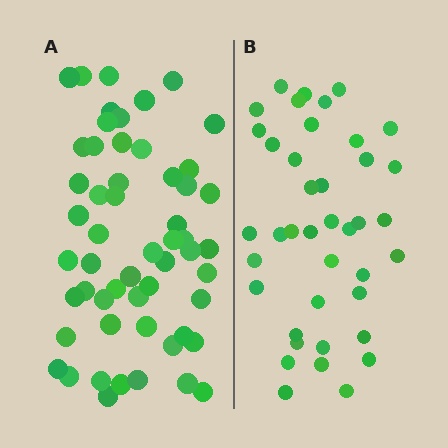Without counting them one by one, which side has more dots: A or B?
Region A (the left region) has more dots.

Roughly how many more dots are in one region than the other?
Region A has approximately 15 more dots than region B.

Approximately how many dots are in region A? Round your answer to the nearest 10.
About 60 dots. (The exact count is 55, which rounds to 60.)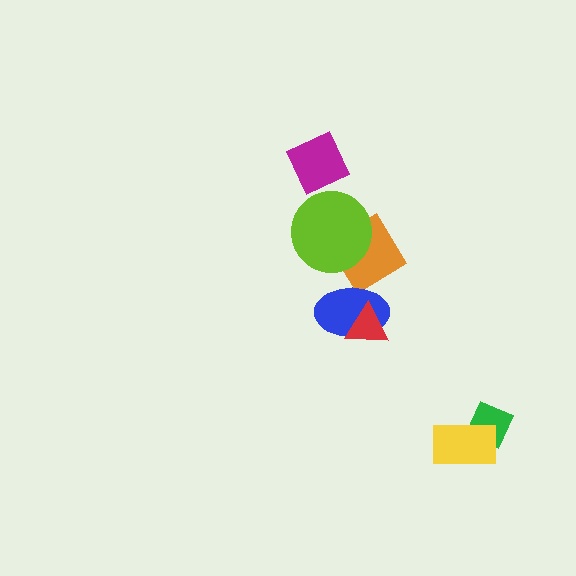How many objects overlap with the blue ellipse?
2 objects overlap with the blue ellipse.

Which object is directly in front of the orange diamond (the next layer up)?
The blue ellipse is directly in front of the orange diamond.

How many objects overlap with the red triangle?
1 object overlaps with the red triangle.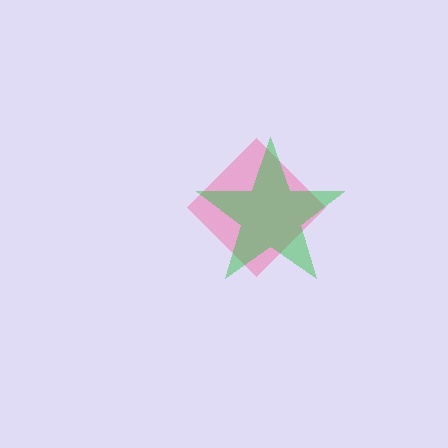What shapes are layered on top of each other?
The layered shapes are: a pink diamond, a green star.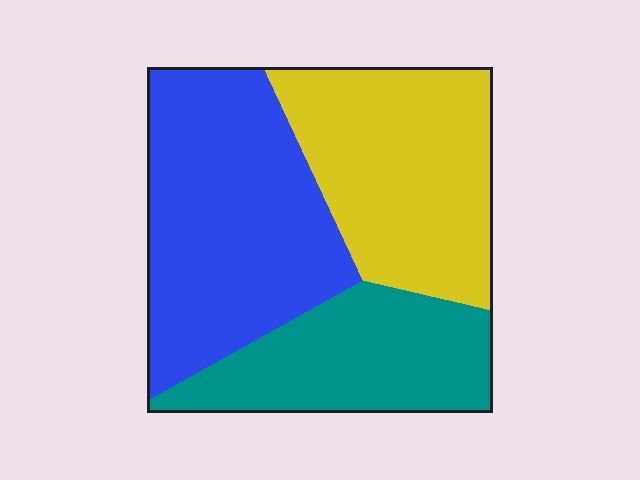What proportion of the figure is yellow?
Yellow covers about 35% of the figure.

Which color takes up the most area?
Blue, at roughly 40%.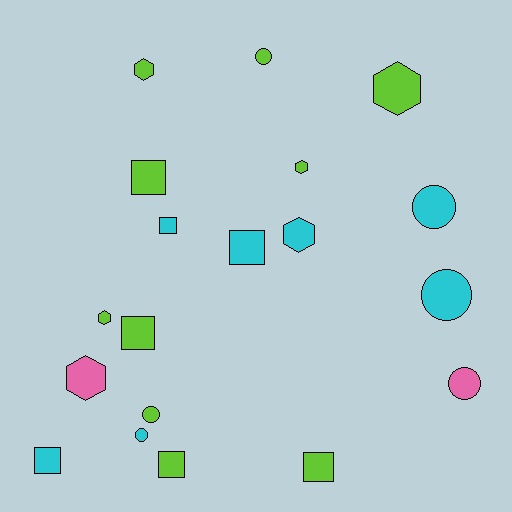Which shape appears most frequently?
Square, with 7 objects.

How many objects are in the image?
There are 19 objects.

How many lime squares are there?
There are 4 lime squares.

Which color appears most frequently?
Lime, with 10 objects.